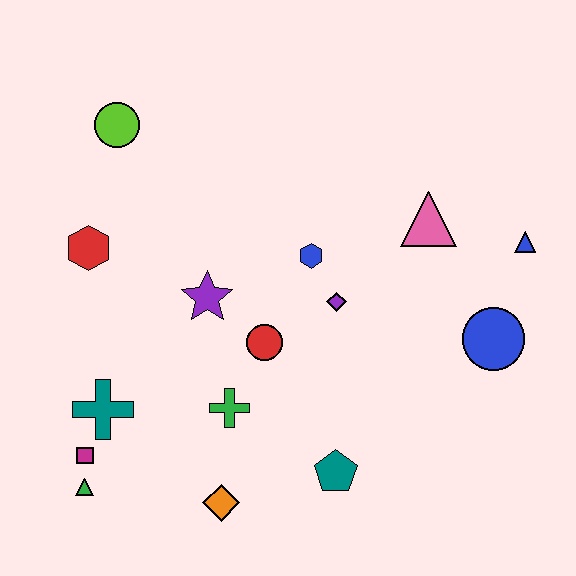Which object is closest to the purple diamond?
The blue hexagon is closest to the purple diamond.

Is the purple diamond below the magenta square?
No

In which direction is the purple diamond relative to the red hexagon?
The purple diamond is to the right of the red hexagon.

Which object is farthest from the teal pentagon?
The lime circle is farthest from the teal pentagon.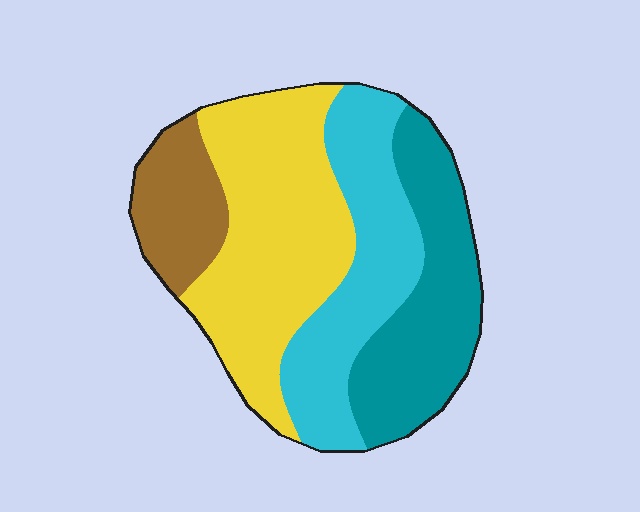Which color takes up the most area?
Yellow, at roughly 35%.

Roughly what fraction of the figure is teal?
Teal takes up about one quarter (1/4) of the figure.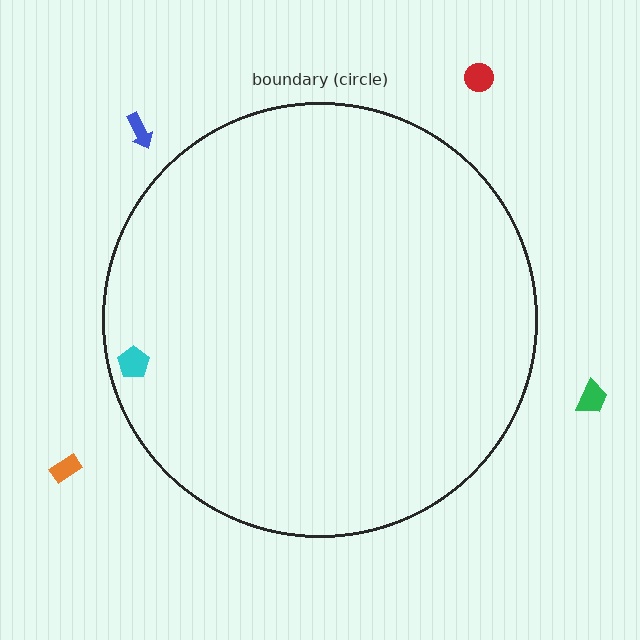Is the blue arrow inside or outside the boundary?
Outside.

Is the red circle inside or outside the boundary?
Outside.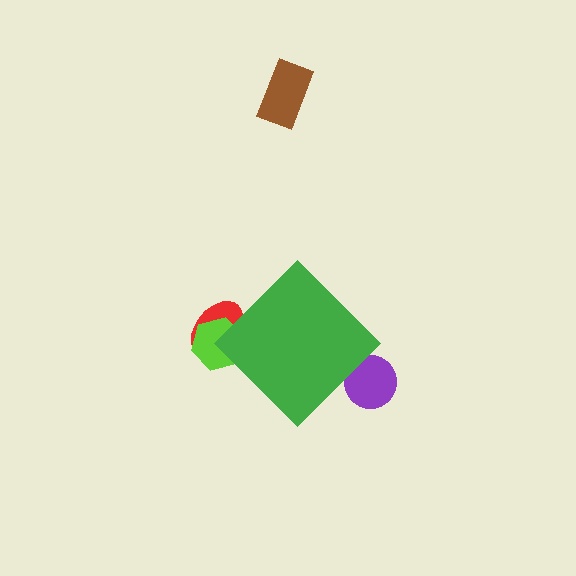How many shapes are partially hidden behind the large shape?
3 shapes are partially hidden.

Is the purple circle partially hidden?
Yes, the purple circle is partially hidden behind the green diamond.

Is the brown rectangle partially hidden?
No, the brown rectangle is fully visible.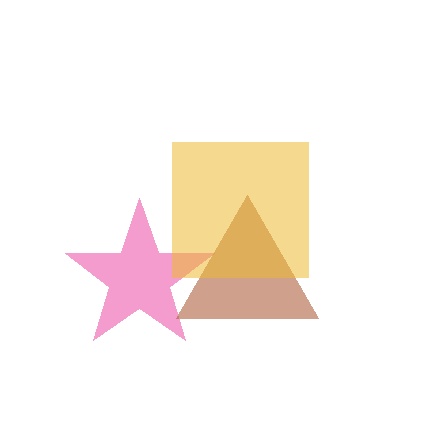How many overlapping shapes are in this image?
There are 3 overlapping shapes in the image.